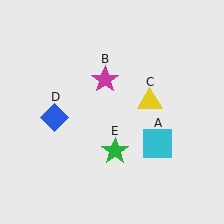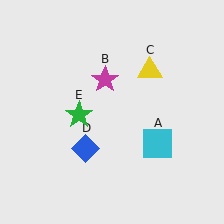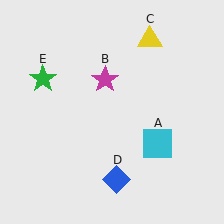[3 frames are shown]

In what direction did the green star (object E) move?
The green star (object E) moved up and to the left.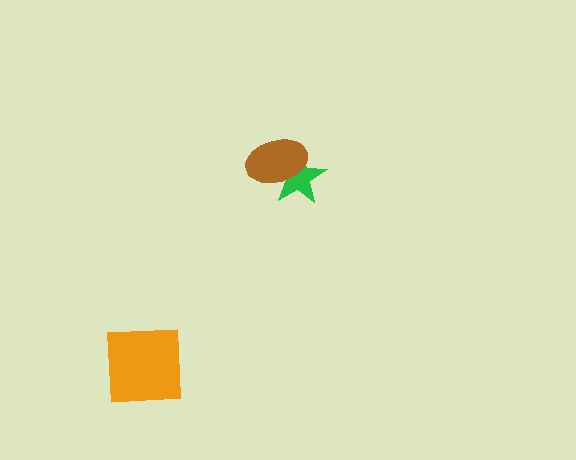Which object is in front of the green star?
The brown ellipse is in front of the green star.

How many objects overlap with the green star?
1 object overlaps with the green star.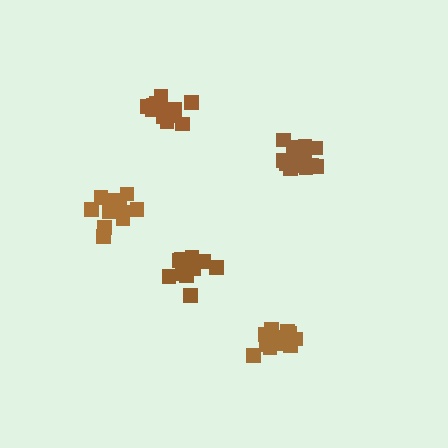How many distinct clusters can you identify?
There are 5 distinct clusters.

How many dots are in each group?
Group 1: 15 dots, Group 2: 11 dots, Group 3: 16 dots, Group 4: 12 dots, Group 5: 13 dots (67 total).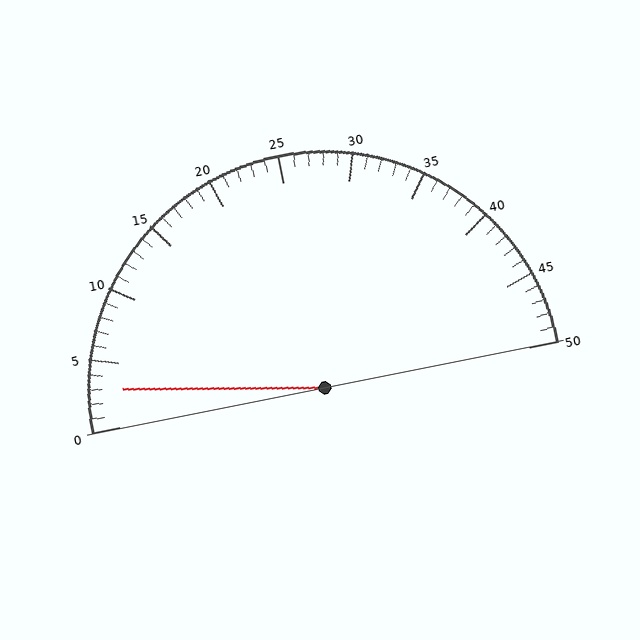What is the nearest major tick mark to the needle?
The nearest major tick mark is 5.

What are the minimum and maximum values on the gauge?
The gauge ranges from 0 to 50.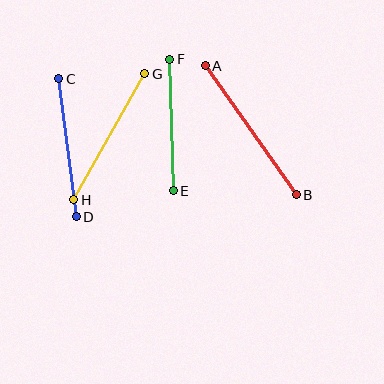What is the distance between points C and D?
The distance is approximately 139 pixels.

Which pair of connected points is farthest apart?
Points A and B are farthest apart.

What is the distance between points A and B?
The distance is approximately 158 pixels.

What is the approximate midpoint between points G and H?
The midpoint is at approximately (109, 137) pixels.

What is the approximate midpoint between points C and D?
The midpoint is at approximately (67, 148) pixels.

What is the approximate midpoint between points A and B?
The midpoint is at approximately (251, 130) pixels.